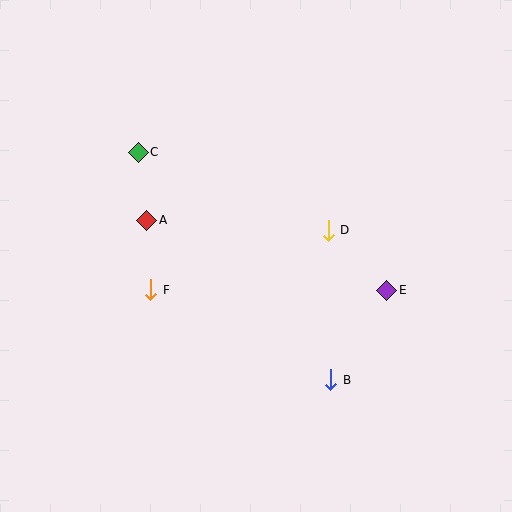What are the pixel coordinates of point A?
Point A is at (147, 220).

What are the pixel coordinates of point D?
Point D is at (328, 230).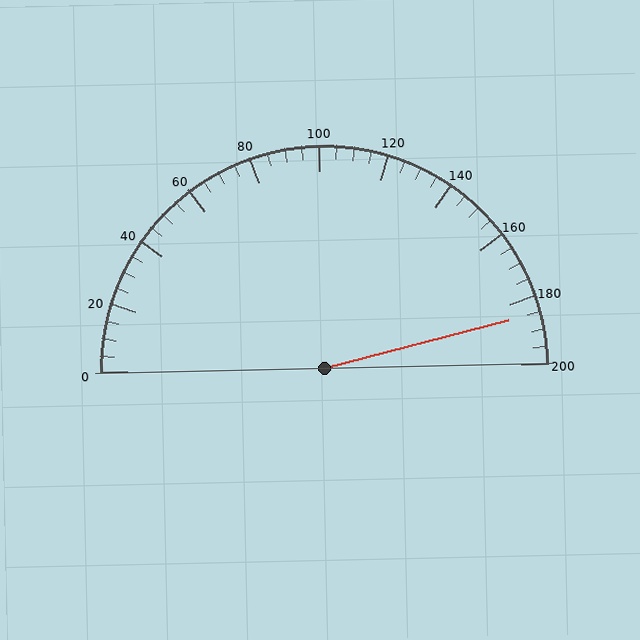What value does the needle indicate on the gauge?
The needle indicates approximately 185.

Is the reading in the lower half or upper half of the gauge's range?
The reading is in the upper half of the range (0 to 200).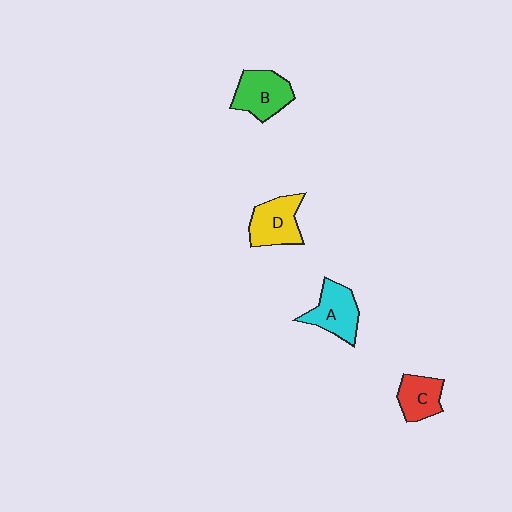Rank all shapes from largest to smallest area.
From largest to smallest: B (green), D (yellow), A (cyan), C (red).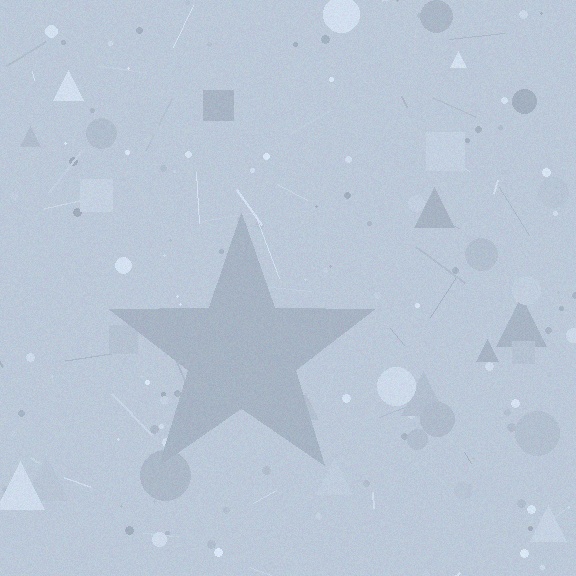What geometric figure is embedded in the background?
A star is embedded in the background.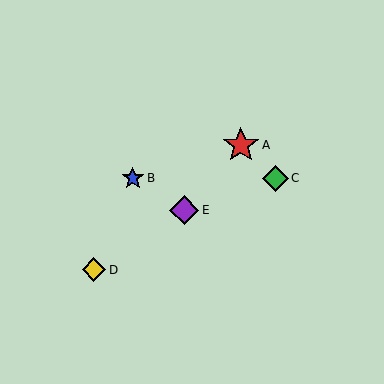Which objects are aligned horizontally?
Objects B, C are aligned horizontally.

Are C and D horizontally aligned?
No, C is at y≈178 and D is at y≈270.